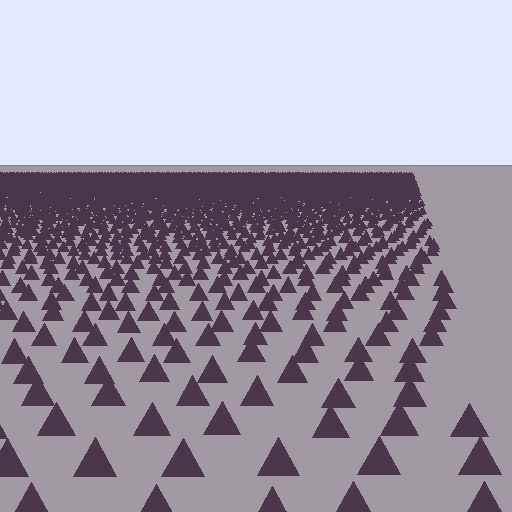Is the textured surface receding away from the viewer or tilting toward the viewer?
The surface is receding away from the viewer. Texture elements get smaller and denser toward the top.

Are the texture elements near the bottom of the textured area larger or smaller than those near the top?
Larger. Near the bottom, elements are closer to the viewer and appear at a bigger on-screen size.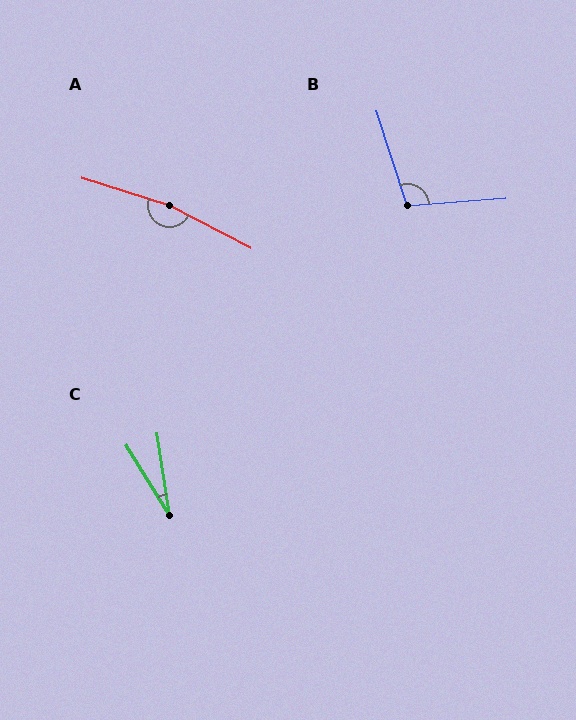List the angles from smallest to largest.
C (23°), B (104°), A (170°).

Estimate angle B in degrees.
Approximately 104 degrees.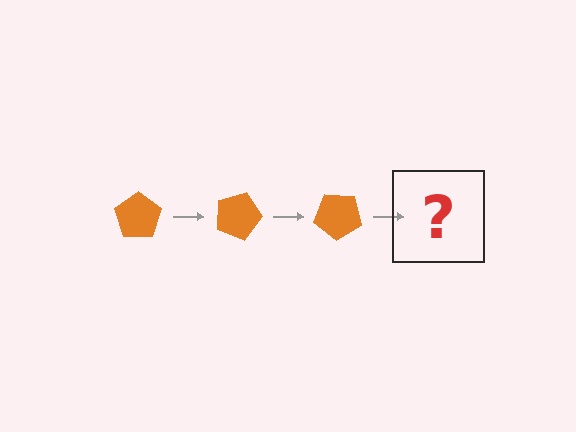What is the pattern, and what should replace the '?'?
The pattern is that the pentagon rotates 20 degrees each step. The '?' should be an orange pentagon rotated 60 degrees.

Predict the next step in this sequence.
The next step is an orange pentagon rotated 60 degrees.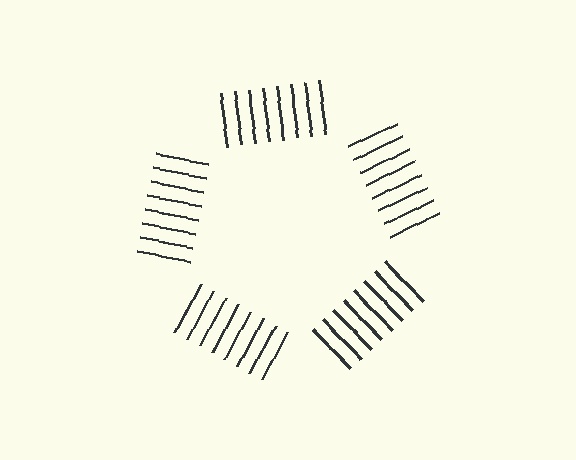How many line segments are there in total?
40 — 8 along each of the 5 edges.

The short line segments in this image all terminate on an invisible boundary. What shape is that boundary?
An illusory pentagon — the line segments terminate on its edges but no continuous stroke is drawn.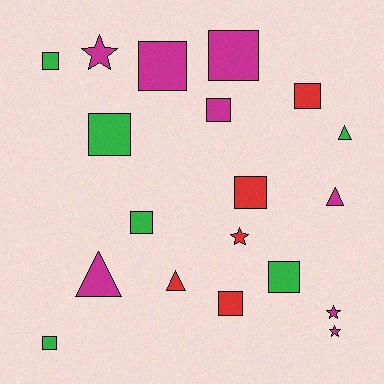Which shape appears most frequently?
Square, with 11 objects.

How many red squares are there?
There are 3 red squares.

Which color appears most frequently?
Magenta, with 8 objects.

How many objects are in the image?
There are 19 objects.